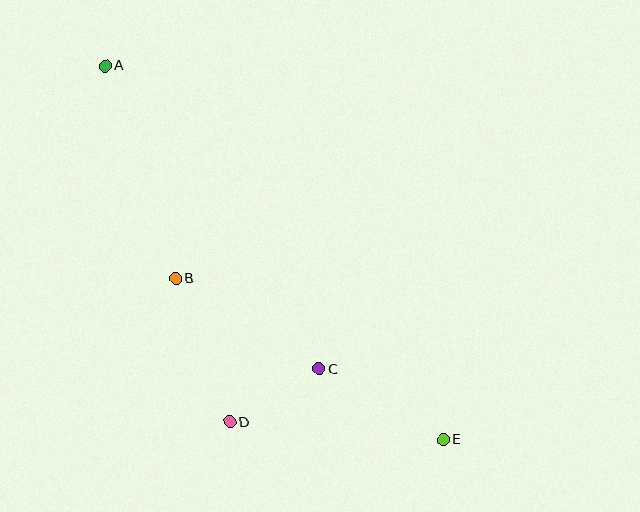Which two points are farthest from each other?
Points A and E are farthest from each other.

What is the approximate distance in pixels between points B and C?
The distance between B and C is approximately 170 pixels.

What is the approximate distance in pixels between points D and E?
The distance between D and E is approximately 215 pixels.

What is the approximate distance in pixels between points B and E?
The distance between B and E is approximately 313 pixels.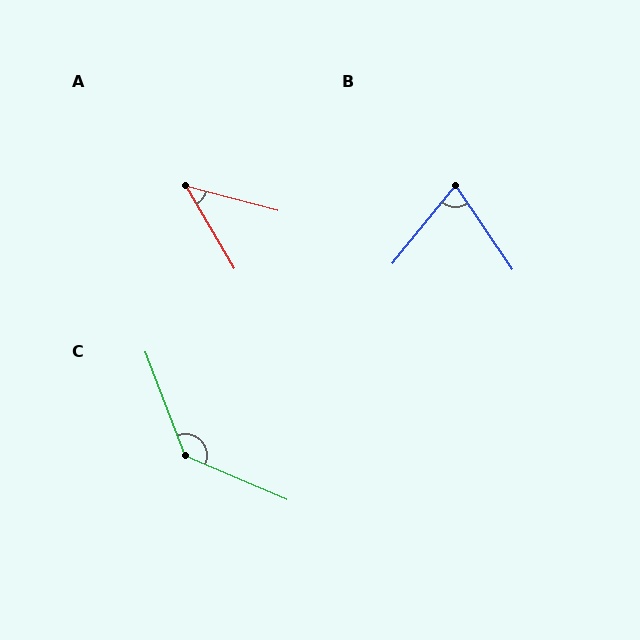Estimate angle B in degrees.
Approximately 73 degrees.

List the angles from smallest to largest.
A (45°), B (73°), C (134°).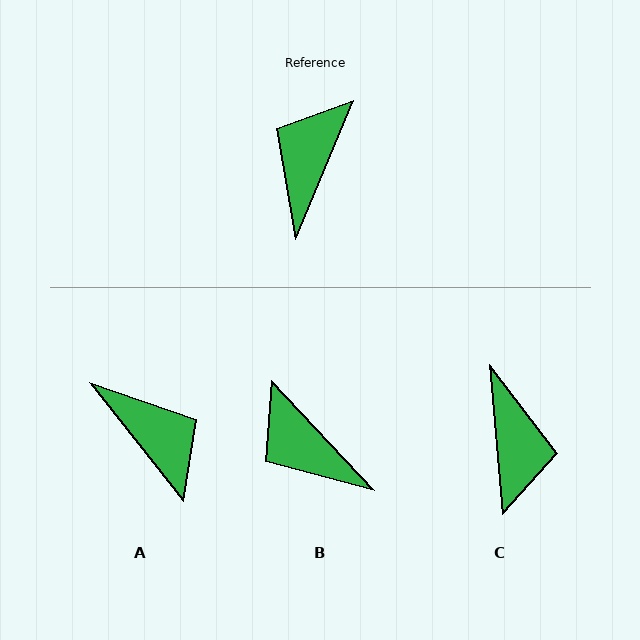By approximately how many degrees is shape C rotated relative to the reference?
Approximately 152 degrees clockwise.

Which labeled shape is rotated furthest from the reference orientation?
C, about 152 degrees away.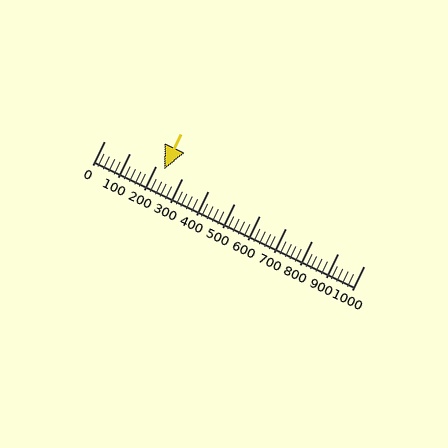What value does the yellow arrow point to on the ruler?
The yellow arrow points to approximately 231.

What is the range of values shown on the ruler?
The ruler shows values from 0 to 1000.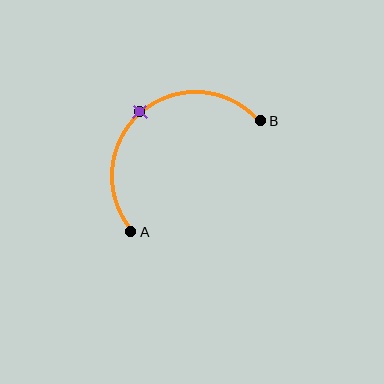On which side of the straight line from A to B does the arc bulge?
The arc bulges above and to the left of the straight line connecting A and B.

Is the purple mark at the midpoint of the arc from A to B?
Yes. The purple mark lies on the arc at equal arc-length from both A and B — it is the arc midpoint.